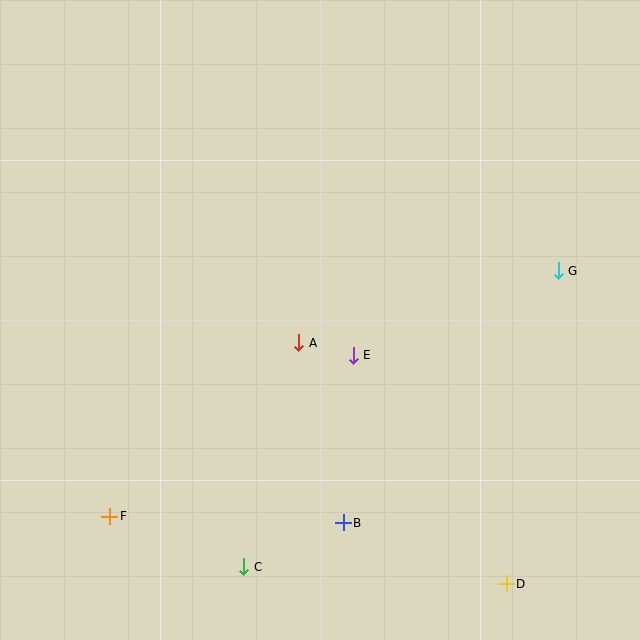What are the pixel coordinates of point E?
Point E is at (353, 355).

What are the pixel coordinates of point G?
Point G is at (558, 271).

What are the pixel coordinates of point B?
Point B is at (343, 523).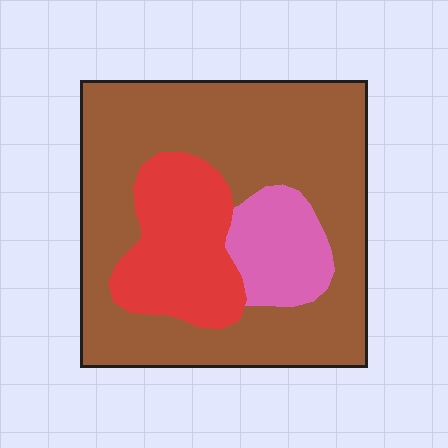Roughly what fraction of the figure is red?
Red takes up about one fifth (1/5) of the figure.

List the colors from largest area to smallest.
From largest to smallest: brown, red, pink.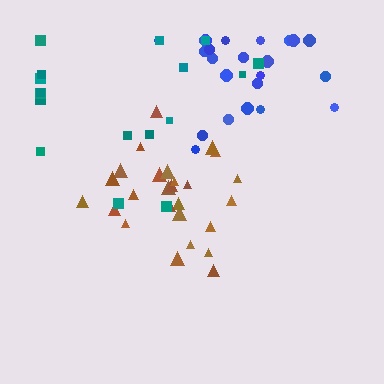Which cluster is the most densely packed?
Brown.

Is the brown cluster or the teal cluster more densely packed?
Brown.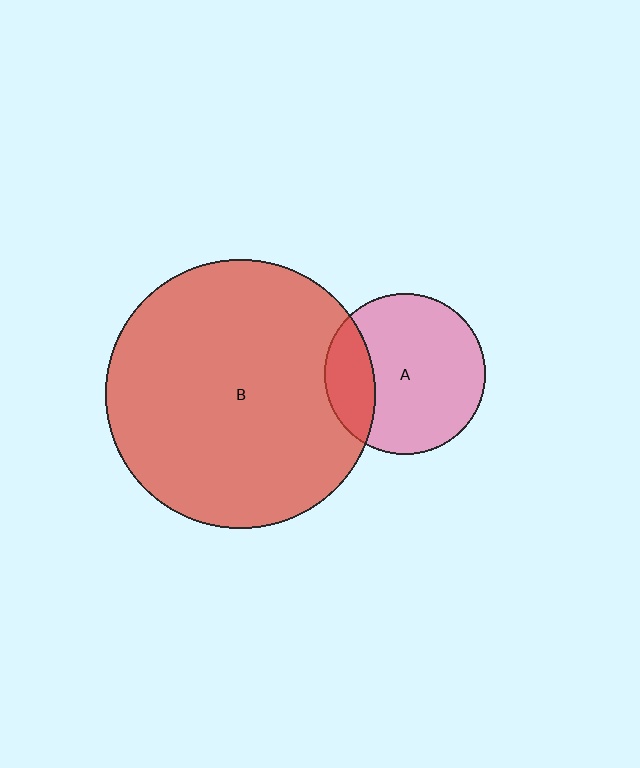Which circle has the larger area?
Circle B (red).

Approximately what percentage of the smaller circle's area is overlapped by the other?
Approximately 20%.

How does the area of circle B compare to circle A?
Approximately 2.8 times.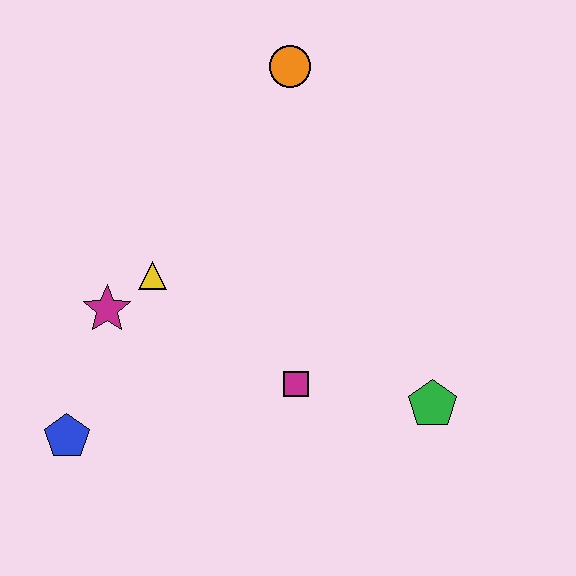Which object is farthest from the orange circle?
The blue pentagon is farthest from the orange circle.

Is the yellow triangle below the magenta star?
No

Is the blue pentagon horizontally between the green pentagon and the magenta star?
No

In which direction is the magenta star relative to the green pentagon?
The magenta star is to the left of the green pentagon.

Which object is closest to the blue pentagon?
The magenta star is closest to the blue pentagon.